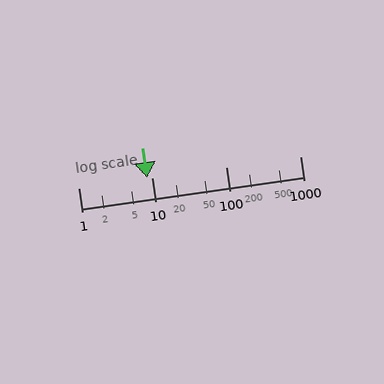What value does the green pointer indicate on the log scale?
The pointer indicates approximately 8.6.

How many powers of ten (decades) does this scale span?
The scale spans 3 decades, from 1 to 1000.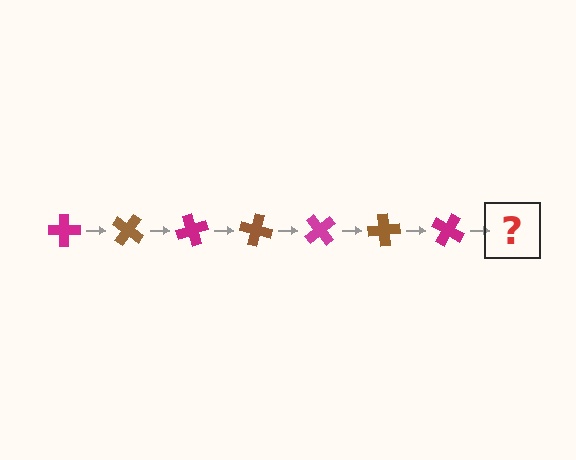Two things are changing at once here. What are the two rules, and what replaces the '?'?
The two rules are that it rotates 35 degrees each step and the color cycles through magenta and brown. The '?' should be a brown cross, rotated 245 degrees from the start.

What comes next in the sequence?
The next element should be a brown cross, rotated 245 degrees from the start.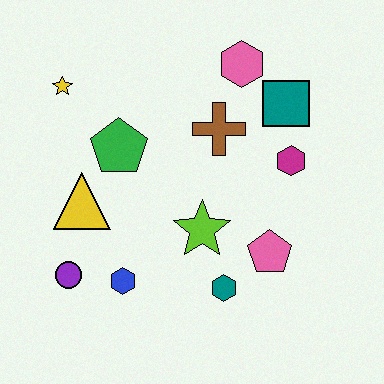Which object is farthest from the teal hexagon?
The yellow star is farthest from the teal hexagon.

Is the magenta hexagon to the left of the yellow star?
No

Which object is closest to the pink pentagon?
The teal hexagon is closest to the pink pentagon.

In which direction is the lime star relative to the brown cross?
The lime star is below the brown cross.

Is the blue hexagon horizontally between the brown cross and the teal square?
No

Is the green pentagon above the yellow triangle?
Yes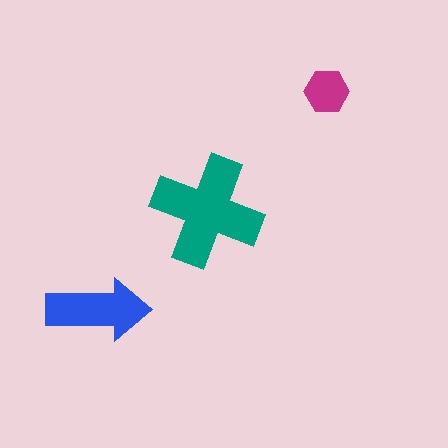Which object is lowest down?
The blue arrow is bottommost.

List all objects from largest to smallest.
The teal cross, the blue arrow, the magenta hexagon.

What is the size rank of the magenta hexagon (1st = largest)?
3rd.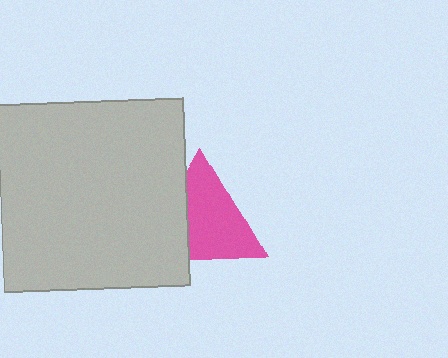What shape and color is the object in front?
The object in front is a light gray square.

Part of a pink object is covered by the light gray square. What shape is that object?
It is a triangle.